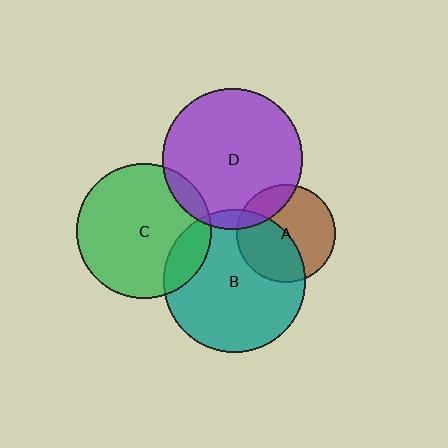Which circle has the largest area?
Circle B (teal).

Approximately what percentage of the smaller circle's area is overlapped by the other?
Approximately 5%.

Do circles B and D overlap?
Yes.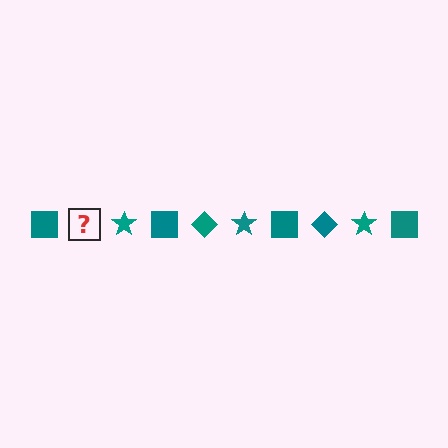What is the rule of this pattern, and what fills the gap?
The rule is that the pattern cycles through square, diamond, star shapes in teal. The gap should be filled with a teal diamond.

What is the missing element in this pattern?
The missing element is a teal diamond.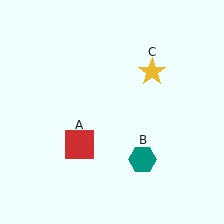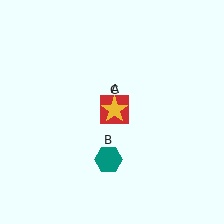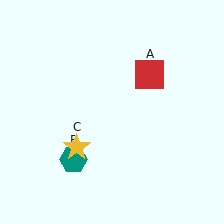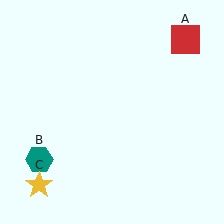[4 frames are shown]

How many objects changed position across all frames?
3 objects changed position: red square (object A), teal hexagon (object B), yellow star (object C).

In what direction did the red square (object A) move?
The red square (object A) moved up and to the right.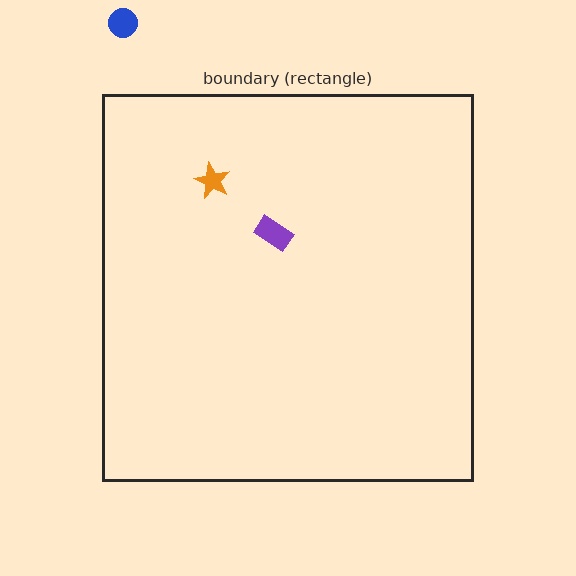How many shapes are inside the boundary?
2 inside, 1 outside.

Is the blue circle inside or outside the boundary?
Outside.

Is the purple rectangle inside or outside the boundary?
Inside.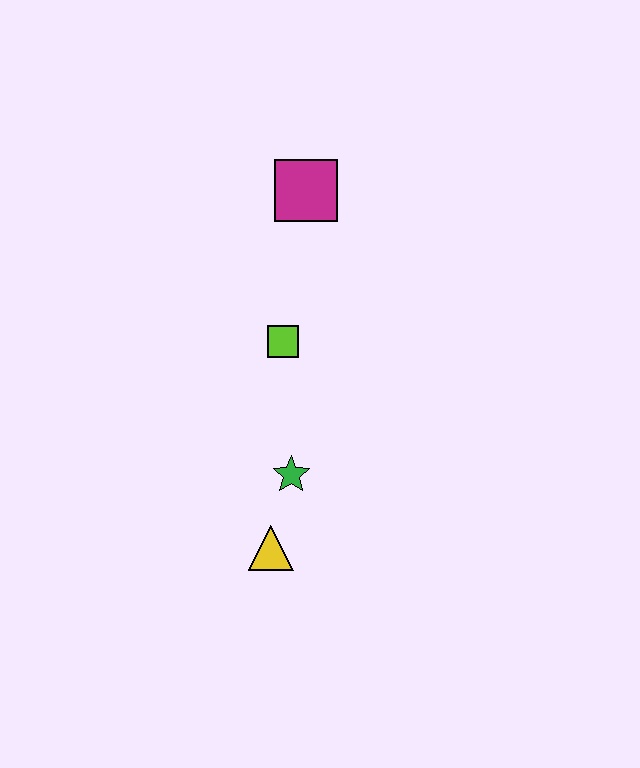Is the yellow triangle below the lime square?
Yes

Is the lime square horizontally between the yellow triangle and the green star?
Yes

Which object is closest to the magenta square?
The lime square is closest to the magenta square.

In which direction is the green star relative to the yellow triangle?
The green star is above the yellow triangle.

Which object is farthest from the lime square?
The yellow triangle is farthest from the lime square.